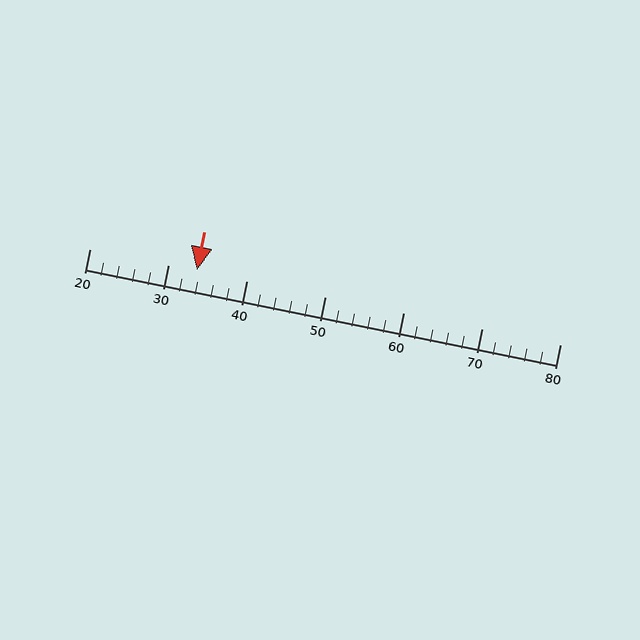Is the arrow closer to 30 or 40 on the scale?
The arrow is closer to 30.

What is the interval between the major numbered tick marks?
The major tick marks are spaced 10 units apart.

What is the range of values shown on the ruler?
The ruler shows values from 20 to 80.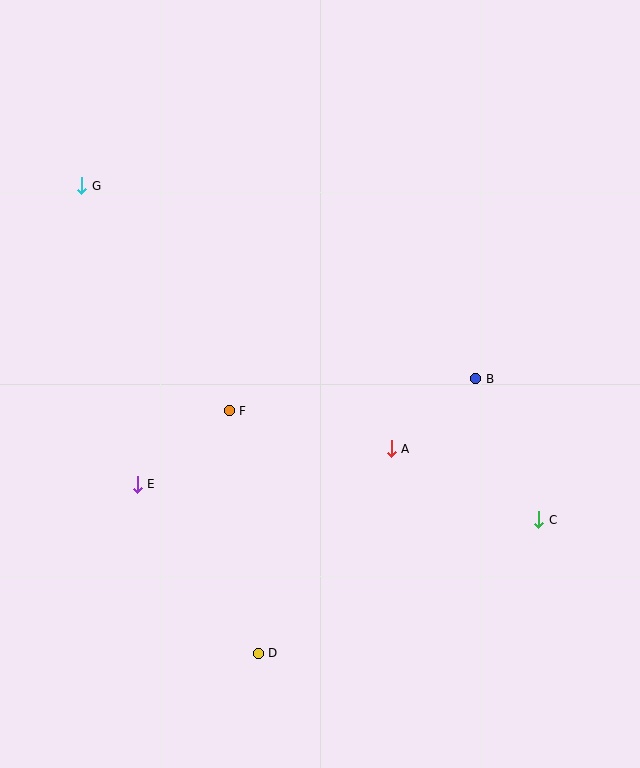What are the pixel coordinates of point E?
Point E is at (137, 484).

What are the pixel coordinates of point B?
Point B is at (476, 379).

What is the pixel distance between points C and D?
The distance between C and D is 311 pixels.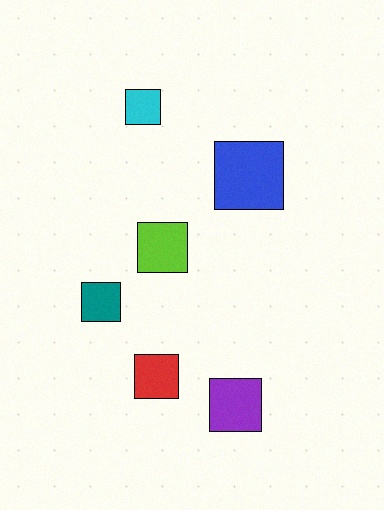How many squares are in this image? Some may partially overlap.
There are 6 squares.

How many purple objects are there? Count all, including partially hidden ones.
There is 1 purple object.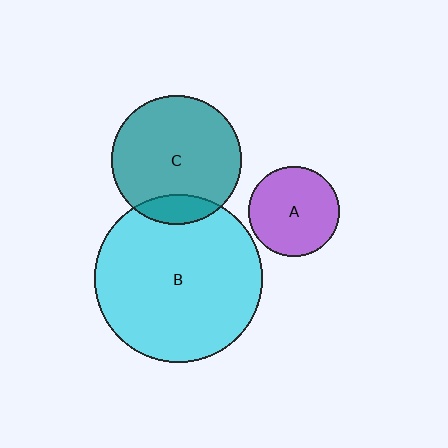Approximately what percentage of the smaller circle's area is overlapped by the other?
Approximately 15%.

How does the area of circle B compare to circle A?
Approximately 3.5 times.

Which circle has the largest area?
Circle B (cyan).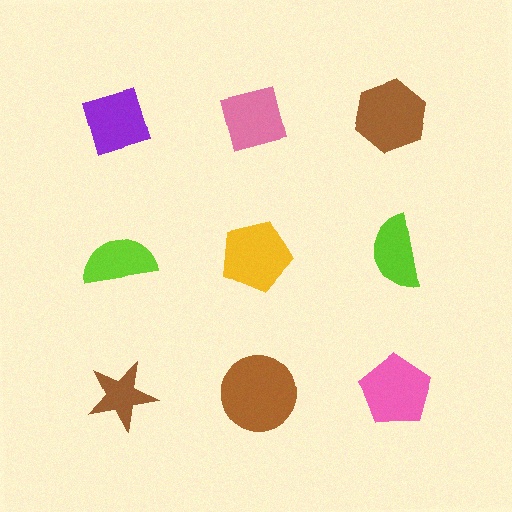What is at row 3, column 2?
A brown circle.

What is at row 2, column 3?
A lime semicircle.